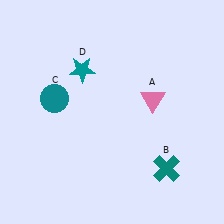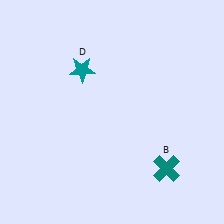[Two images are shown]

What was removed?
The pink triangle (A), the teal circle (C) were removed in Image 2.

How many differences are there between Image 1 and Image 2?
There are 2 differences between the two images.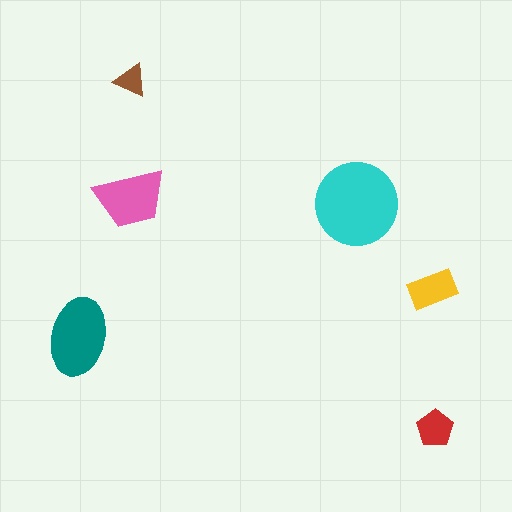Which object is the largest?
The cyan circle.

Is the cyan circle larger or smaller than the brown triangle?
Larger.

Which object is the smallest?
The brown triangle.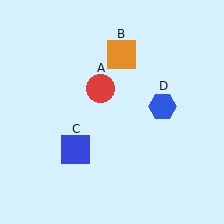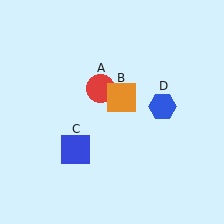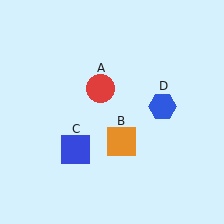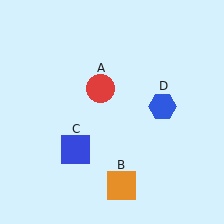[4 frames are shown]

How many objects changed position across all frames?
1 object changed position: orange square (object B).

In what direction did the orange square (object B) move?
The orange square (object B) moved down.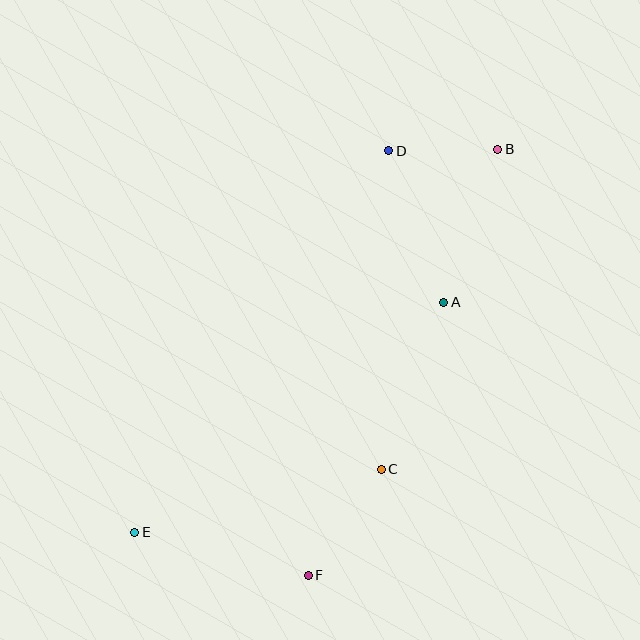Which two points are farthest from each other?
Points B and E are farthest from each other.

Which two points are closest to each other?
Points B and D are closest to each other.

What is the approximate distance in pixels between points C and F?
The distance between C and F is approximately 129 pixels.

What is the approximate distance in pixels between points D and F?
The distance between D and F is approximately 432 pixels.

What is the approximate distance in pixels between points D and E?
The distance between D and E is approximately 458 pixels.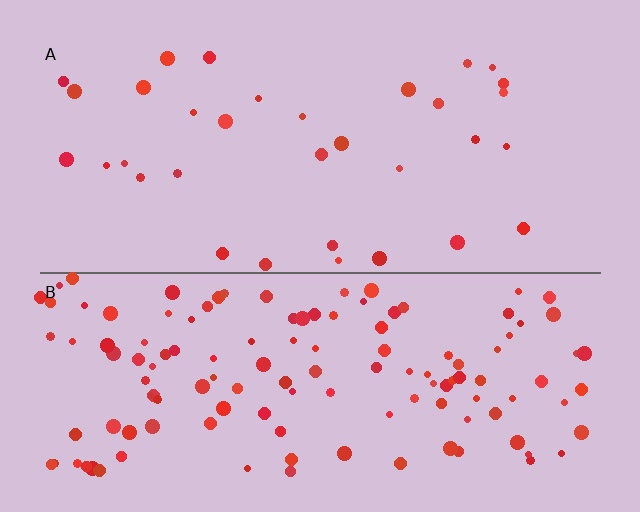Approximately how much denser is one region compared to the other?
Approximately 3.9× — region B over region A.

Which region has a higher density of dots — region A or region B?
B (the bottom).